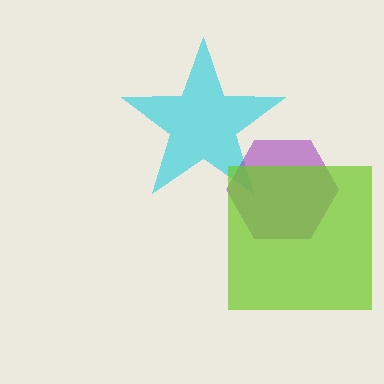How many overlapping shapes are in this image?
There are 3 overlapping shapes in the image.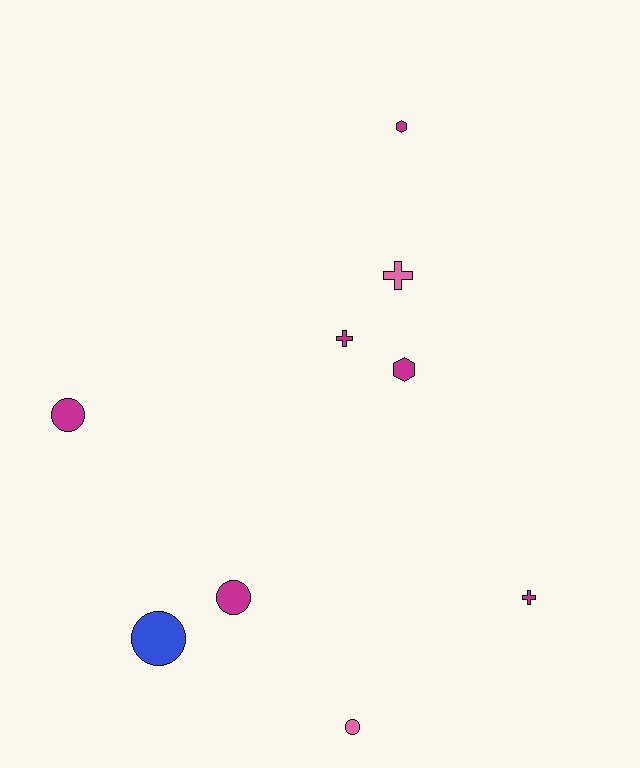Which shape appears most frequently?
Circle, with 4 objects.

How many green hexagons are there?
There are no green hexagons.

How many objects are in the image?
There are 9 objects.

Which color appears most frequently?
Magenta, with 6 objects.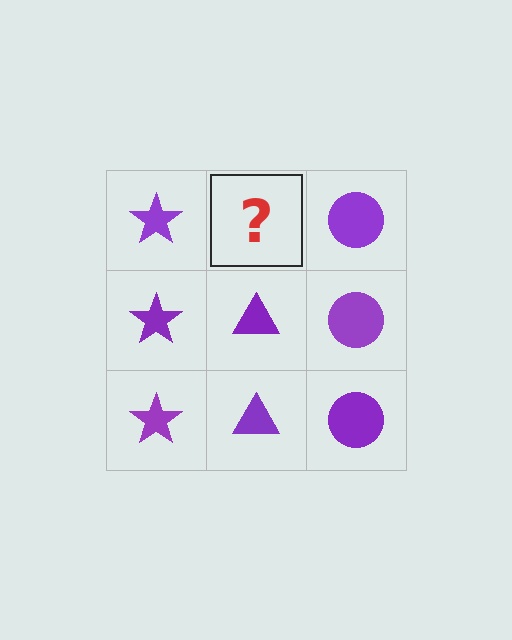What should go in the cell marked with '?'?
The missing cell should contain a purple triangle.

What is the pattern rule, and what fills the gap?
The rule is that each column has a consistent shape. The gap should be filled with a purple triangle.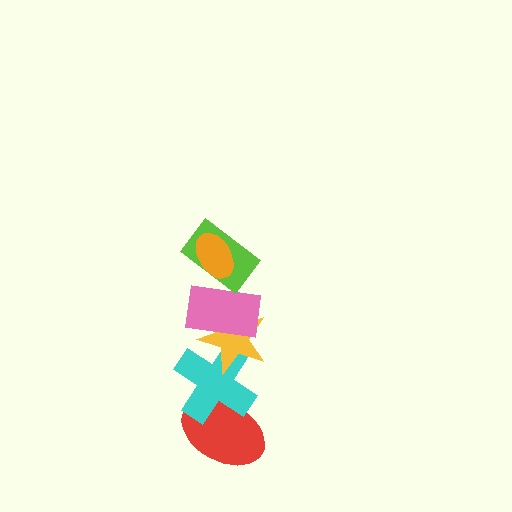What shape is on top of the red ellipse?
The cyan cross is on top of the red ellipse.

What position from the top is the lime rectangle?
The lime rectangle is 2nd from the top.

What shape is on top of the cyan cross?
The yellow star is on top of the cyan cross.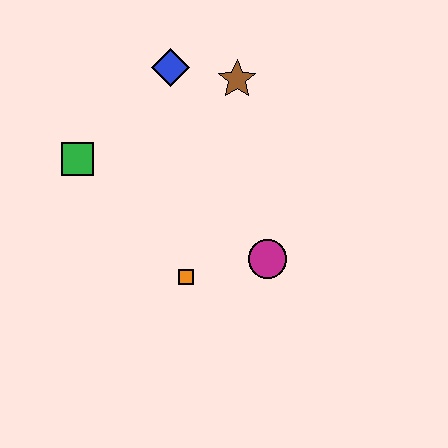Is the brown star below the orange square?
No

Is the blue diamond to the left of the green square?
No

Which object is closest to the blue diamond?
The brown star is closest to the blue diamond.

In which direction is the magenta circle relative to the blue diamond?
The magenta circle is below the blue diamond.